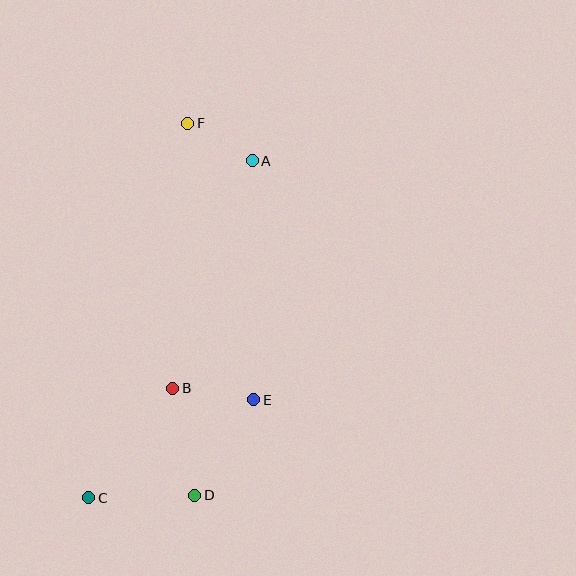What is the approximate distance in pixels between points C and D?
The distance between C and D is approximately 106 pixels.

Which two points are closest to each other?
Points A and F are closest to each other.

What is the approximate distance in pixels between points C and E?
The distance between C and E is approximately 191 pixels.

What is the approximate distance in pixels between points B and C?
The distance between B and C is approximately 138 pixels.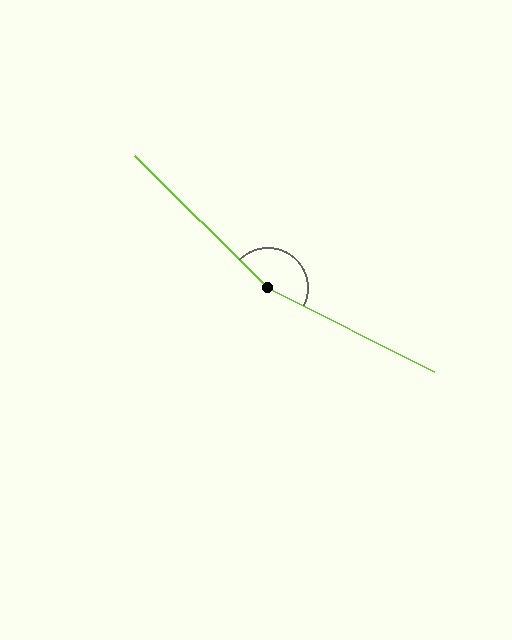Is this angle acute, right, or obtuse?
It is obtuse.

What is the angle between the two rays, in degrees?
Approximately 162 degrees.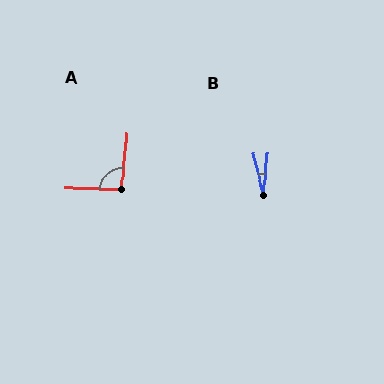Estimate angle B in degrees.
Approximately 19 degrees.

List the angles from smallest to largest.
B (19°), A (94°).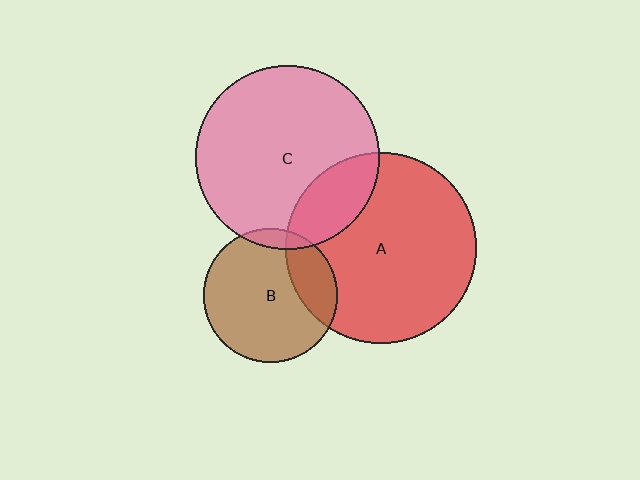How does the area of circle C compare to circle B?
Approximately 1.9 times.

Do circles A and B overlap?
Yes.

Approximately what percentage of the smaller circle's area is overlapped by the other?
Approximately 20%.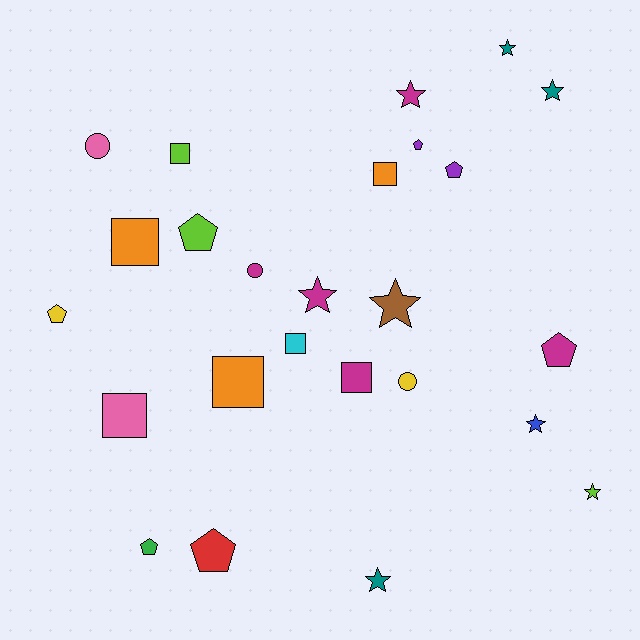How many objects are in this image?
There are 25 objects.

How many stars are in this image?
There are 8 stars.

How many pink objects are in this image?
There are 2 pink objects.